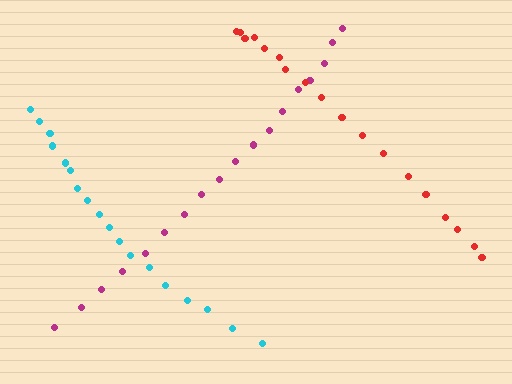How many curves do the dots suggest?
There are 3 distinct paths.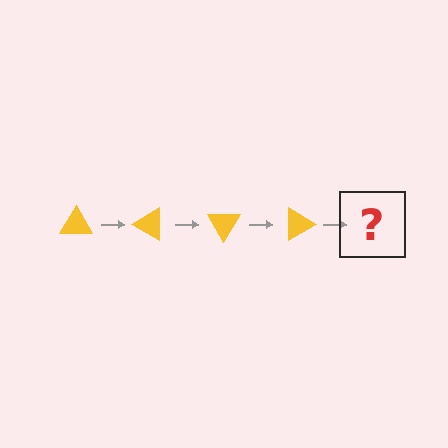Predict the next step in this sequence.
The next step is a yellow triangle rotated 120 degrees.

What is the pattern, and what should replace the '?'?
The pattern is that the triangle rotates 30 degrees each step. The '?' should be a yellow triangle rotated 120 degrees.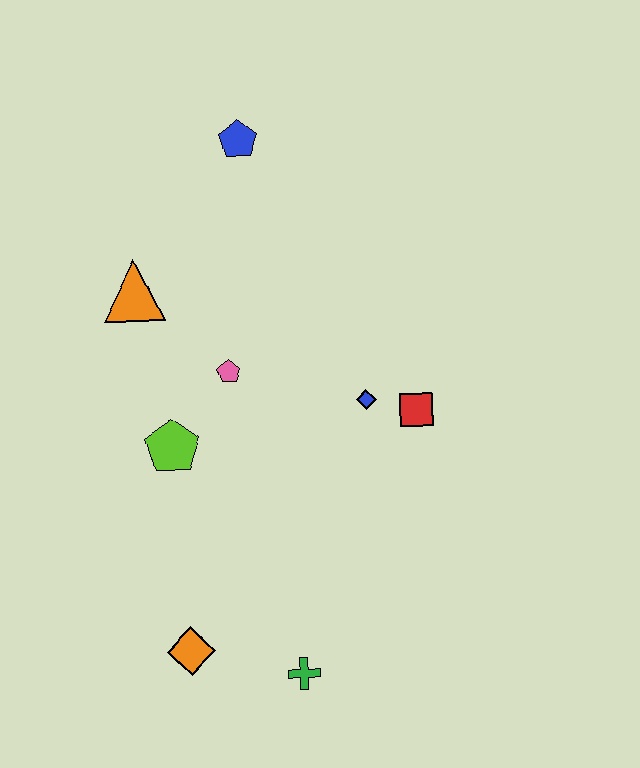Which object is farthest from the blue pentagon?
The green cross is farthest from the blue pentagon.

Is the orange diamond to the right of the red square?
No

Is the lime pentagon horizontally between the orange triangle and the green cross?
Yes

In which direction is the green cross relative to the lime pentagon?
The green cross is below the lime pentagon.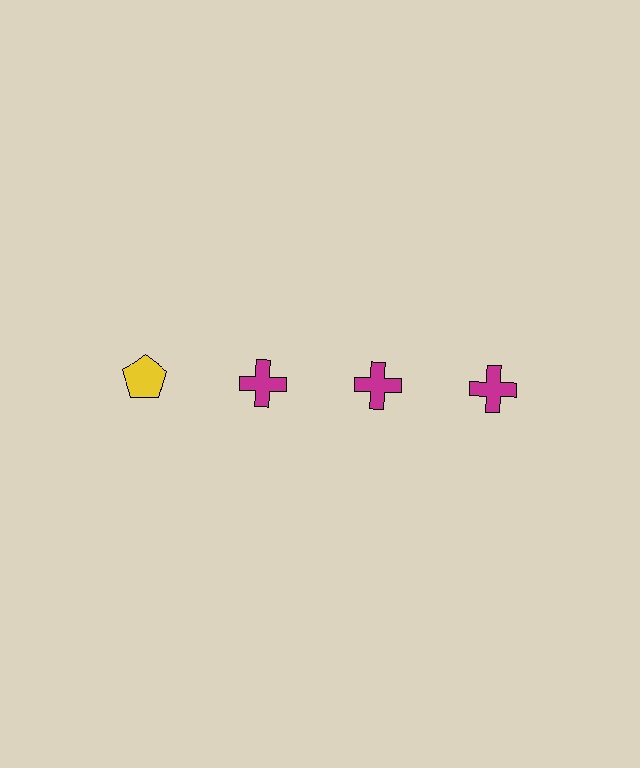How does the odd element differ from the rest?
It differs in both color (yellow instead of magenta) and shape (pentagon instead of cross).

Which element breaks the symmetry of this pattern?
The yellow pentagon in the top row, leftmost column breaks the symmetry. All other shapes are magenta crosses.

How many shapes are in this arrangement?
There are 4 shapes arranged in a grid pattern.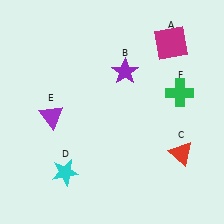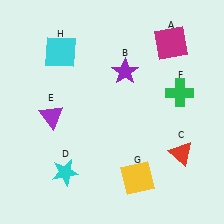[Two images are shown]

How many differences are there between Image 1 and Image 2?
There are 2 differences between the two images.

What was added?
A yellow square (G), a cyan square (H) were added in Image 2.